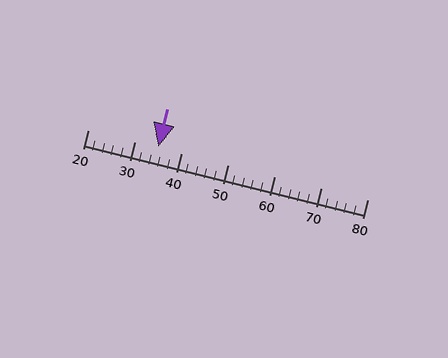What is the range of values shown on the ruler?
The ruler shows values from 20 to 80.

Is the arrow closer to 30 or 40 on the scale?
The arrow is closer to 40.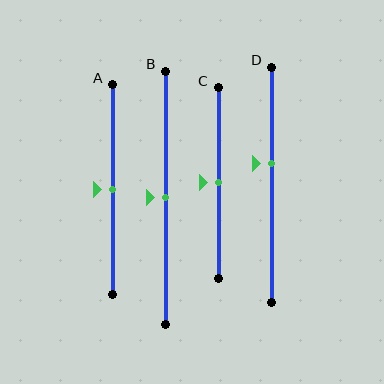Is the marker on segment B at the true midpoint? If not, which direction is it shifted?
Yes, the marker on segment B is at the true midpoint.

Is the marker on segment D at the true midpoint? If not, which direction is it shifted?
No, the marker on segment D is shifted upward by about 9% of the segment length.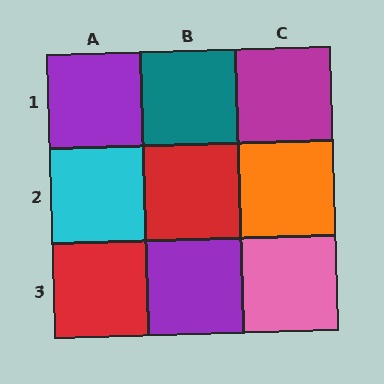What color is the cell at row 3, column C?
Pink.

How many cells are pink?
1 cell is pink.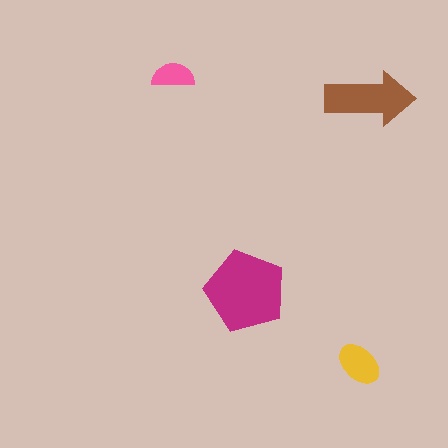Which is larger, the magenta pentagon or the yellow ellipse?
The magenta pentagon.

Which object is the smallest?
The pink semicircle.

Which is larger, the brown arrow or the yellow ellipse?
The brown arrow.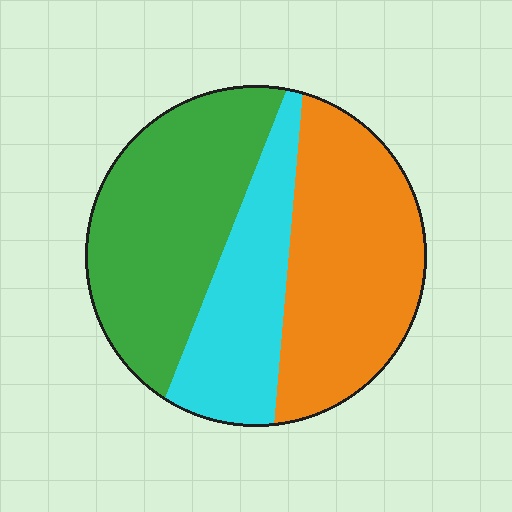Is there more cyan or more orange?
Orange.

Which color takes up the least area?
Cyan, at roughly 25%.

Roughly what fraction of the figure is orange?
Orange covers about 40% of the figure.